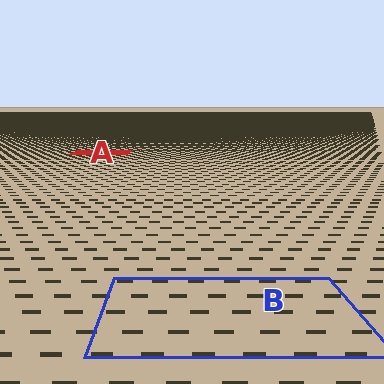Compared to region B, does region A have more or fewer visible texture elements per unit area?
Region A has more texture elements per unit area — they are packed more densely because it is farther away.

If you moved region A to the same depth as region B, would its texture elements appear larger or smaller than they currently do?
They would appear larger. At a closer depth, the same texture elements are projected at a bigger on-screen size.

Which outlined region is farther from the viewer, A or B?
Region A is farther from the viewer — the texture elements inside it appear smaller and more densely packed.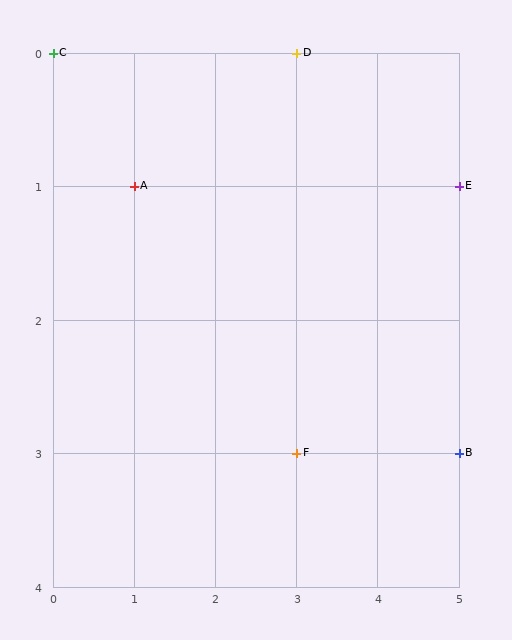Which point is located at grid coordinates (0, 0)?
Point C is at (0, 0).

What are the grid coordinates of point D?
Point D is at grid coordinates (3, 0).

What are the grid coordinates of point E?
Point E is at grid coordinates (5, 1).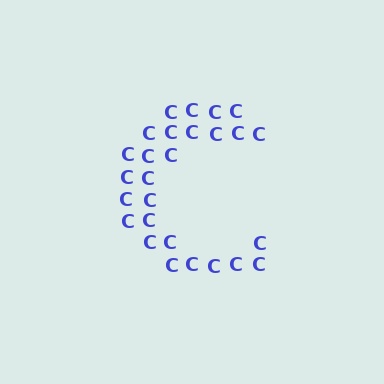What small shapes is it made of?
It is made of small letter C's.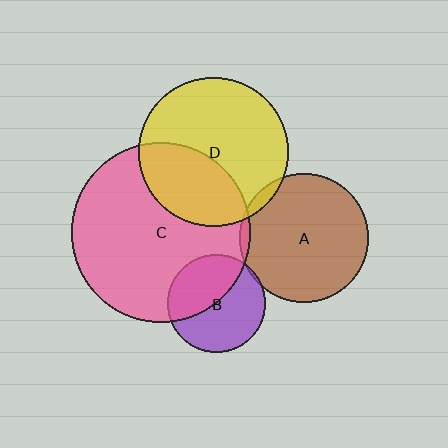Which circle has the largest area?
Circle C (pink).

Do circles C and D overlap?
Yes.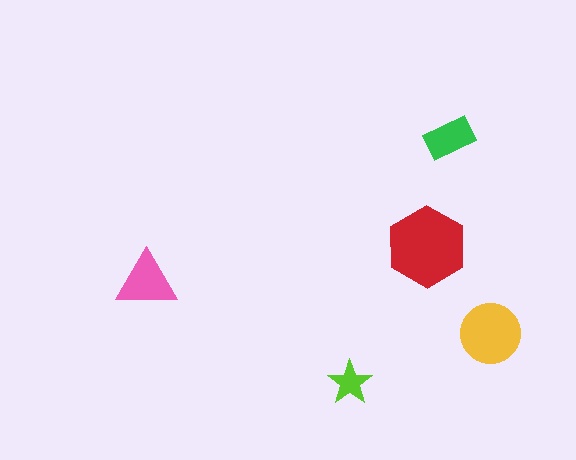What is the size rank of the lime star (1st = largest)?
5th.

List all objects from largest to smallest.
The red hexagon, the yellow circle, the pink triangle, the green rectangle, the lime star.